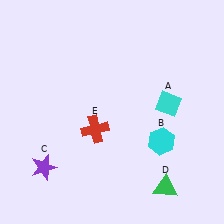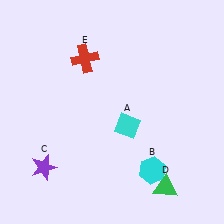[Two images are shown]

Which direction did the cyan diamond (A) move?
The cyan diamond (A) moved left.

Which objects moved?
The objects that moved are: the cyan diamond (A), the cyan hexagon (B), the red cross (E).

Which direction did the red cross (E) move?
The red cross (E) moved up.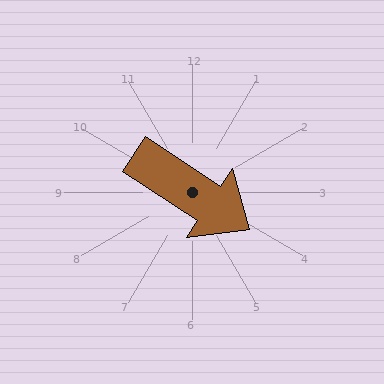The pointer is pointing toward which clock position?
Roughly 4 o'clock.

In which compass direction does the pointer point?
Southeast.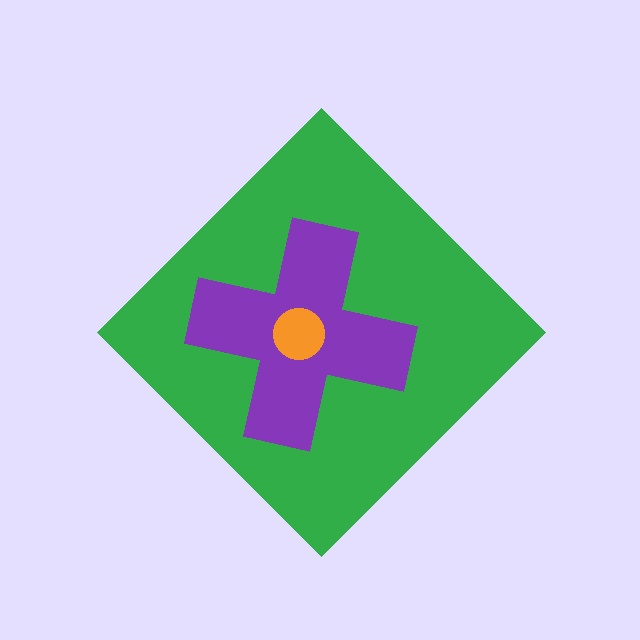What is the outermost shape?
The green diamond.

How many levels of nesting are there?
3.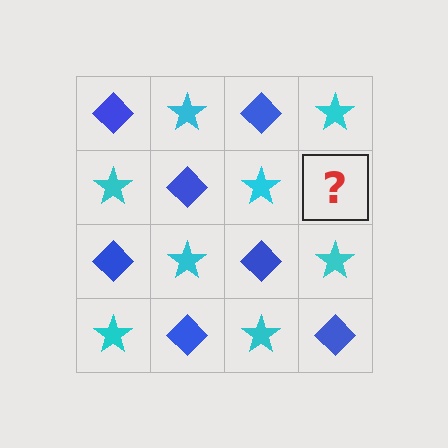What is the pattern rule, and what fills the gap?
The rule is that it alternates blue diamond and cyan star in a checkerboard pattern. The gap should be filled with a blue diamond.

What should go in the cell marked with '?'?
The missing cell should contain a blue diamond.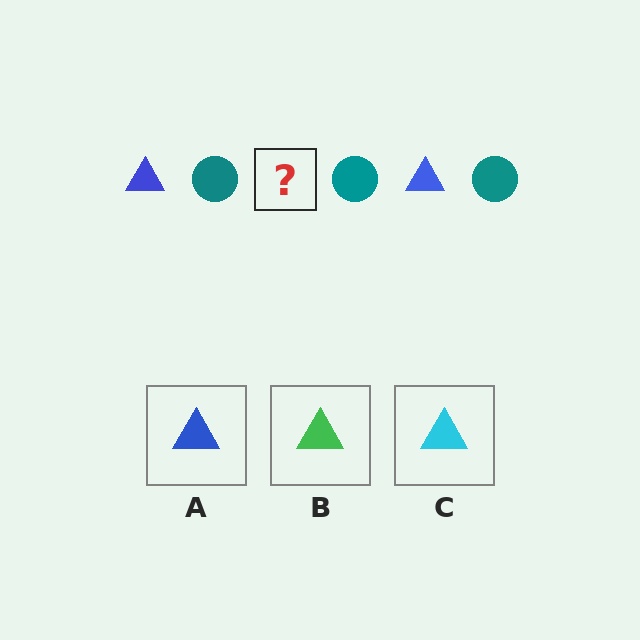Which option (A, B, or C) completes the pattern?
A.